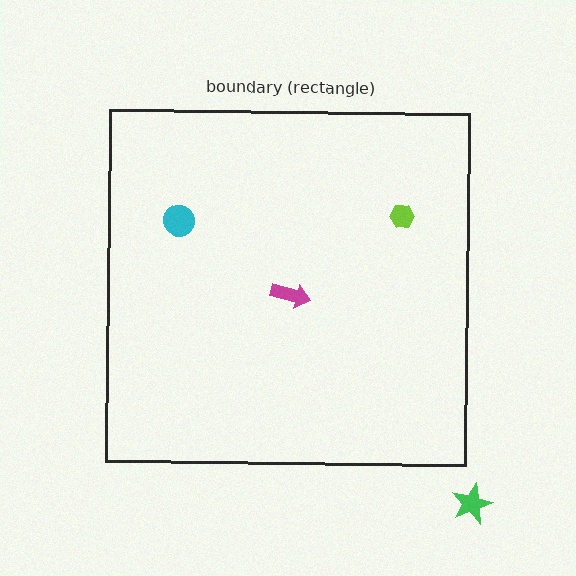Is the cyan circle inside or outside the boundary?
Inside.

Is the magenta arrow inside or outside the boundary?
Inside.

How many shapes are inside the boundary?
3 inside, 1 outside.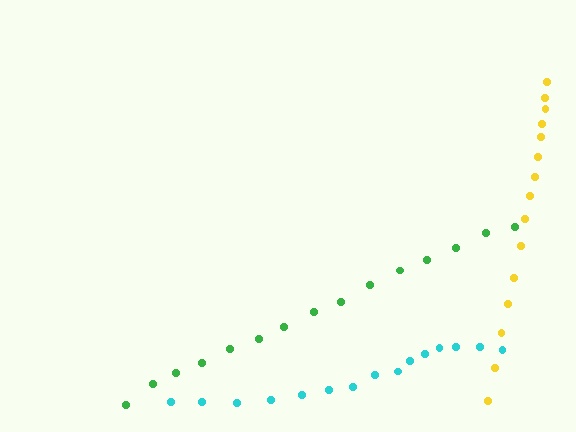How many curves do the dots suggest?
There are 3 distinct paths.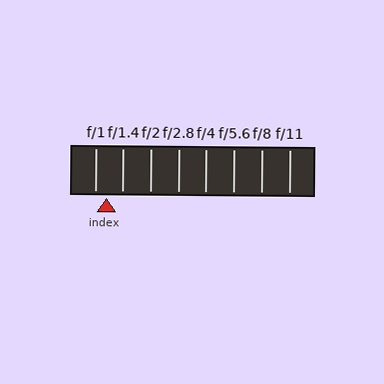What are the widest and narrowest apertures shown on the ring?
The widest aperture shown is f/1 and the narrowest is f/11.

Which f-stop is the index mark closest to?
The index mark is closest to f/1.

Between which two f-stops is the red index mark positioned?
The index mark is between f/1 and f/1.4.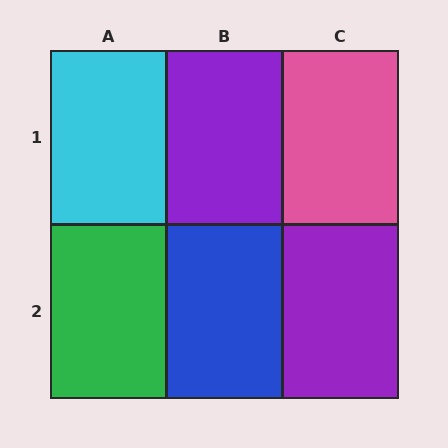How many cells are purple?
2 cells are purple.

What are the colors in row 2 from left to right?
Green, blue, purple.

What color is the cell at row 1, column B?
Purple.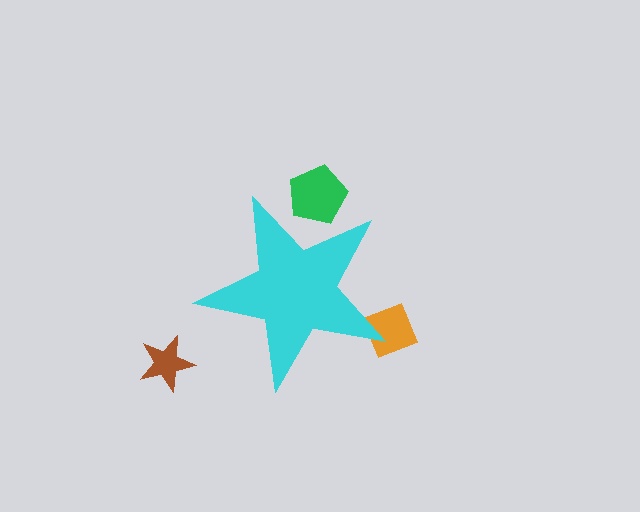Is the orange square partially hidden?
Yes, the orange square is partially hidden behind the cyan star.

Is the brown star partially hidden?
No, the brown star is fully visible.